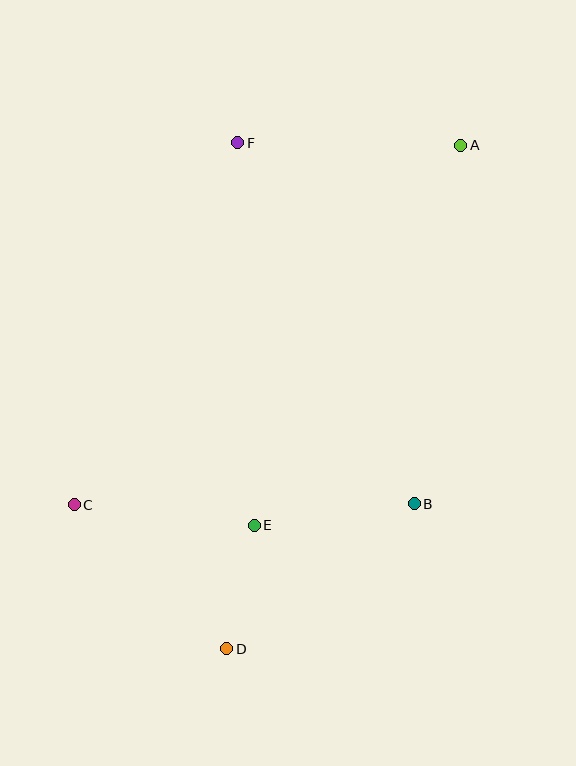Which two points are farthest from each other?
Points A and D are farthest from each other.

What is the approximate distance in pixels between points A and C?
The distance between A and C is approximately 528 pixels.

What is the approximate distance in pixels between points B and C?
The distance between B and C is approximately 340 pixels.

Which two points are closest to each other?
Points D and E are closest to each other.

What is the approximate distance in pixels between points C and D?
The distance between C and D is approximately 210 pixels.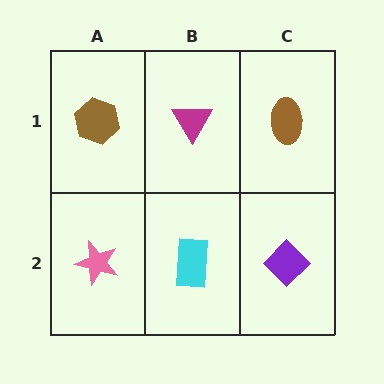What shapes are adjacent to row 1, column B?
A cyan rectangle (row 2, column B), a brown hexagon (row 1, column A), a brown ellipse (row 1, column C).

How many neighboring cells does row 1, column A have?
2.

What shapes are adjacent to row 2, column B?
A magenta triangle (row 1, column B), a pink star (row 2, column A), a purple diamond (row 2, column C).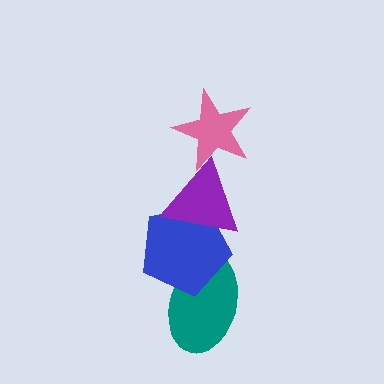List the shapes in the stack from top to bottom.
From top to bottom: the pink star, the purple triangle, the blue pentagon, the teal ellipse.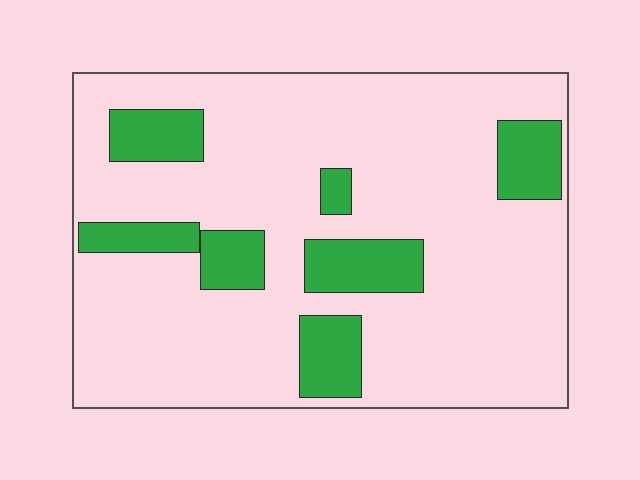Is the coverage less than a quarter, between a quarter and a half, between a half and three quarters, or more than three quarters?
Less than a quarter.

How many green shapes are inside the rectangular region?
7.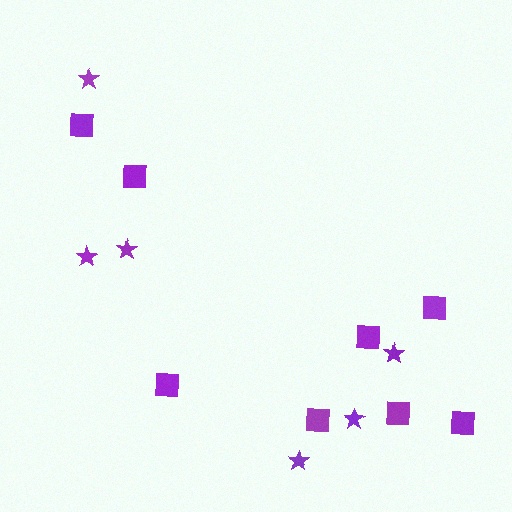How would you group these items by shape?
There are 2 groups: one group of squares (8) and one group of stars (6).